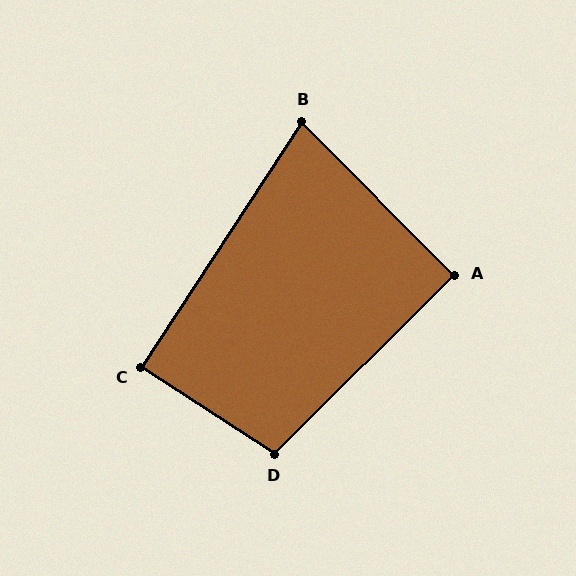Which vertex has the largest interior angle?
D, at approximately 102 degrees.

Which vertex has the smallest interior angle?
B, at approximately 78 degrees.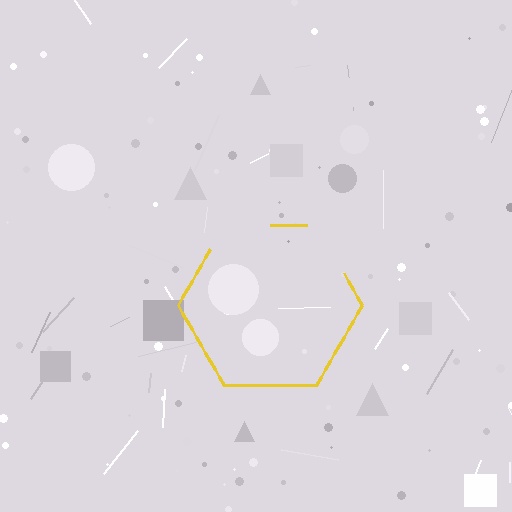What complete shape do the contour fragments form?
The contour fragments form a hexagon.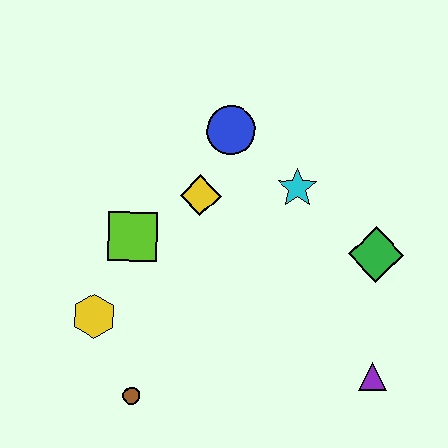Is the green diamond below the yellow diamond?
Yes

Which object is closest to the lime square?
The yellow diamond is closest to the lime square.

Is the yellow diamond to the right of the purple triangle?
No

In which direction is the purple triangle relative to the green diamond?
The purple triangle is below the green diamond.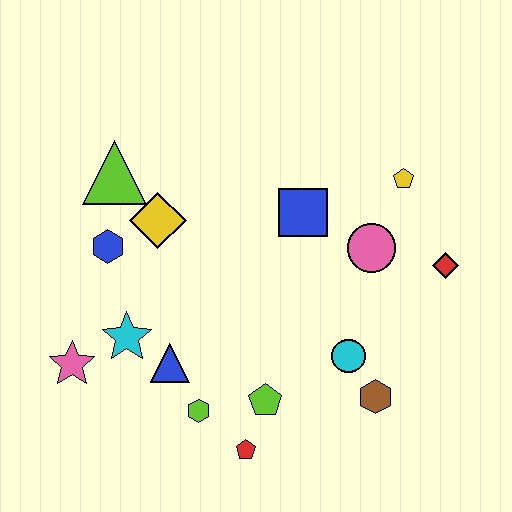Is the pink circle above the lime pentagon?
Yes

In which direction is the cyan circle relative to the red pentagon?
The cyan circle is to the right of the red pentagon.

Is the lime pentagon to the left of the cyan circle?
Yes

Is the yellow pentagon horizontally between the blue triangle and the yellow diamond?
No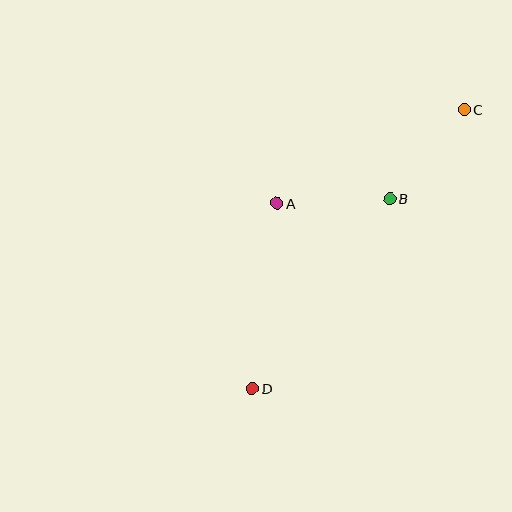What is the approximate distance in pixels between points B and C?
The distance between B and C is approximately 116 pixels.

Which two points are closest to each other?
Points A and B are closest to each other.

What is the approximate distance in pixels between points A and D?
The distance between A and D is approximately 187 pixels.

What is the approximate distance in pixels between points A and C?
The distance between A and C is approximately 209 pixels.